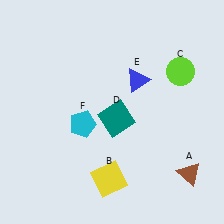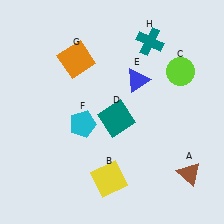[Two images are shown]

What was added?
An orange square (G), a teal cross (H) were added in Image 2.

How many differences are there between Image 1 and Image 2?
There are 2 differences between the two images.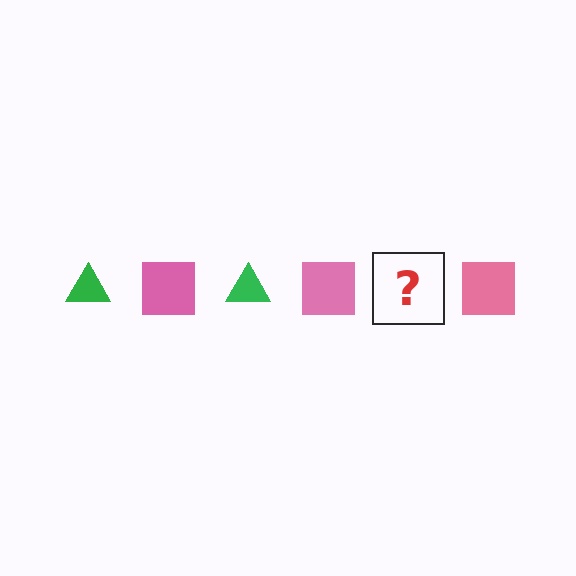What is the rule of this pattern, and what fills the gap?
The rule is that the pattern alternates between green triangle and pink square. The gap should be filled with a green triangle.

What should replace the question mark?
The question mark should be replaced with a green triangle.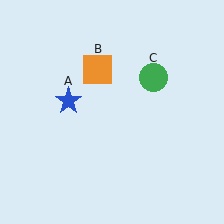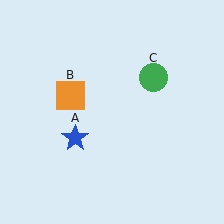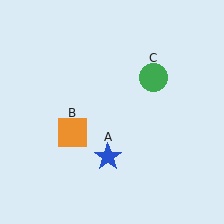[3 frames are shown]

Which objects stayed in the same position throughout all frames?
Green circle (object C) remained stationary.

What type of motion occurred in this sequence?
The blue star (object A), orange square (object B) rotated counterclockwise around the center of the scene.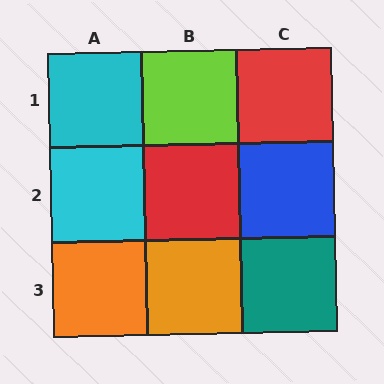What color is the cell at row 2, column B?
Red.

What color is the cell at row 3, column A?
Orange.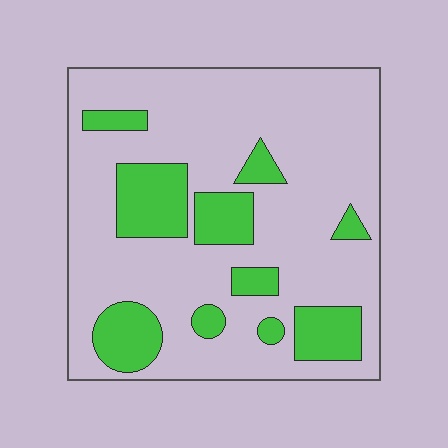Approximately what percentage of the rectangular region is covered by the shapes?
Approximately 25%.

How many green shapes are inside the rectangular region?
10.